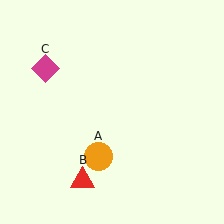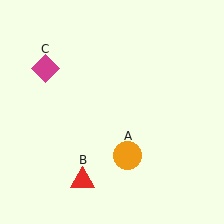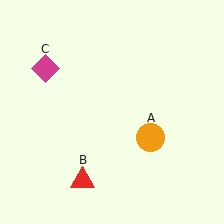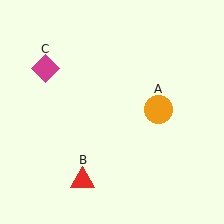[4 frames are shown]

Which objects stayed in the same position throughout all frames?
Red triangle (object B) and magenta diamond (object C) remained stationary.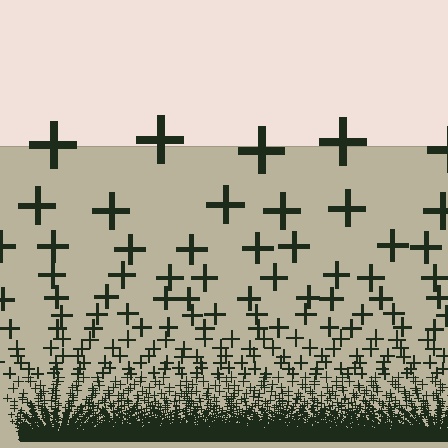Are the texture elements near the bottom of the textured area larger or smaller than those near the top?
Smaller. The gradient is inverted — elements near the bottom are smaller and denser.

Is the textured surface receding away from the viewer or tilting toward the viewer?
The surface appears to tilt toward the viewer. Texture elements get larger and sparser toward the top.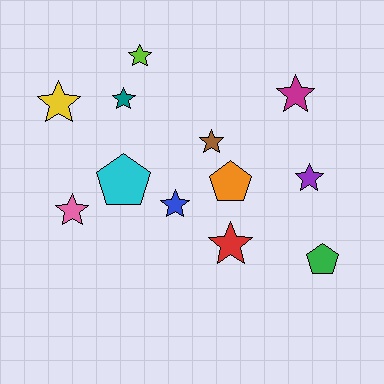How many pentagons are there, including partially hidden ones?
There are 3 pentagons.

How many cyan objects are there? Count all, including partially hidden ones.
There is 1 cyan object.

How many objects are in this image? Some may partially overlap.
There are 12 objects.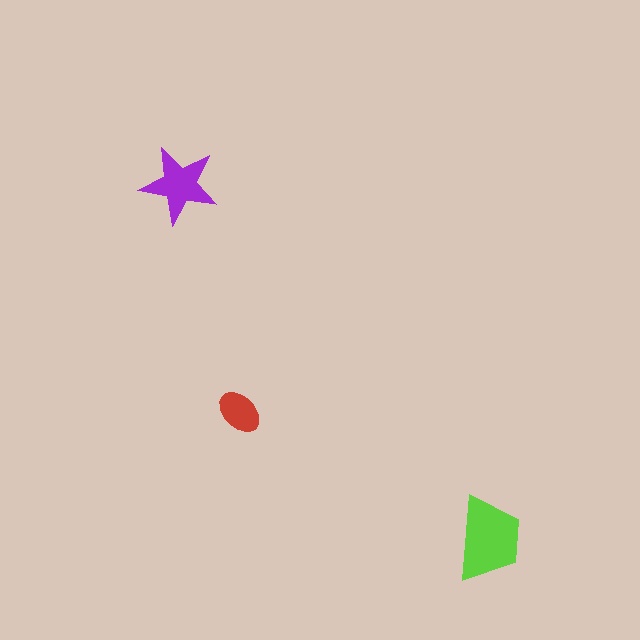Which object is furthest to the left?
The purple star is leftmost.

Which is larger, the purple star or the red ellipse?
The purple star.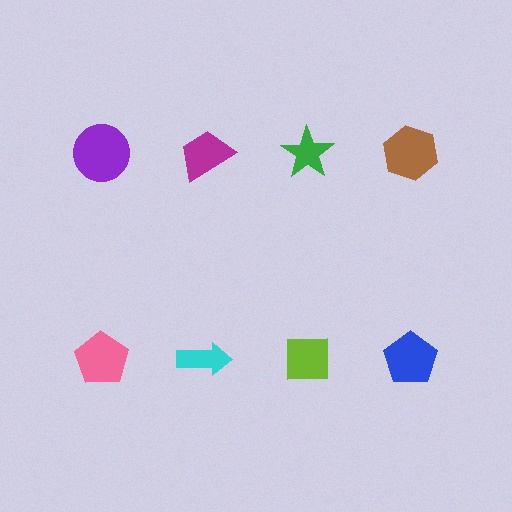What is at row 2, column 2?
A cyan arrow.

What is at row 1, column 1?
A purple circle.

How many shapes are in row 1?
4 shapes.